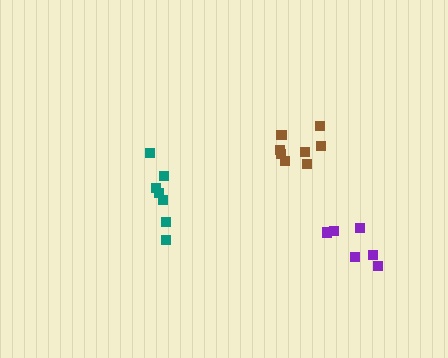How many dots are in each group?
Group 1: 7 dots, Group 2: 6 dots, Group 3: 8 dots (21 total).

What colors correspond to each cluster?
The clusters are colored: teal, purple, brown.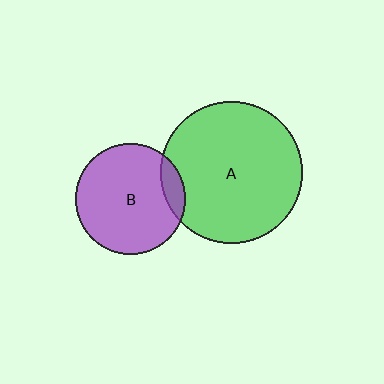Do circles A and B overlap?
Yes.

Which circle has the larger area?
Circle A (green).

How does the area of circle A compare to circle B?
Approximately 1.7 times.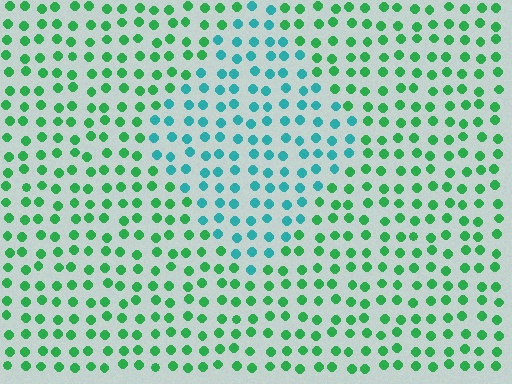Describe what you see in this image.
The image is filled with small green elements in a uniform arrangement. A diamond-shaped region is visible where the elements are tinted to a slightly different hue, forming a subtle color boundary.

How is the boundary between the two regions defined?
The boundary is defined purely by a slight shift in hue (about 44 degrees). Spacing, size, and orientation are identical on both sides.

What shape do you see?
I see a diamond.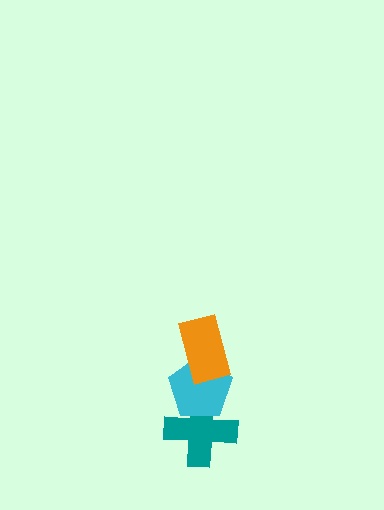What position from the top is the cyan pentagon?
The cyan pentagon is 2nd from the top.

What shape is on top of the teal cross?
The cyan pentagon is on top of the teal cross.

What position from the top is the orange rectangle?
The orange rectangle is 1st from the top.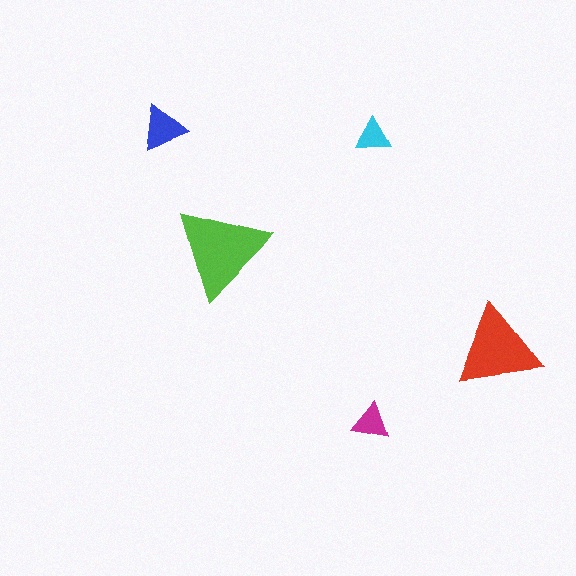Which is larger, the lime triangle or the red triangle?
The lime one.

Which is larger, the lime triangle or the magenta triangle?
The lime one.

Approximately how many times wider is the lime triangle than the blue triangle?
About 2 times wider.